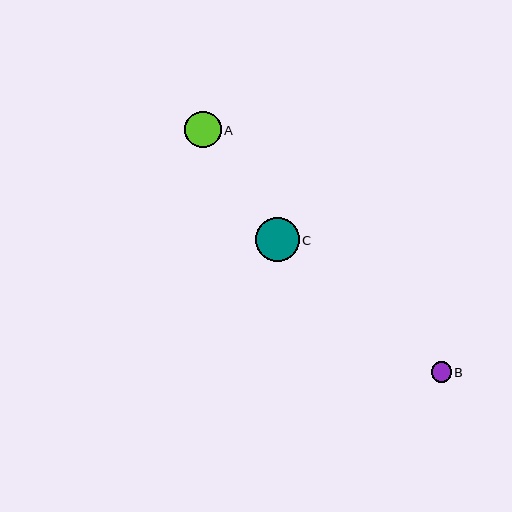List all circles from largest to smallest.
From largest to smallest: C, A, B.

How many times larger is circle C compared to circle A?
Circle C is approximately 1.2 times the size of circle A.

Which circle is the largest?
Circle C is the largest with a size of approximately 44 pixels.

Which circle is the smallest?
Circle B is the smallest with a size of approximately 20 pixels.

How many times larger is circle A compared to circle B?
Circle A is approximately 1.8 times the size of circle B.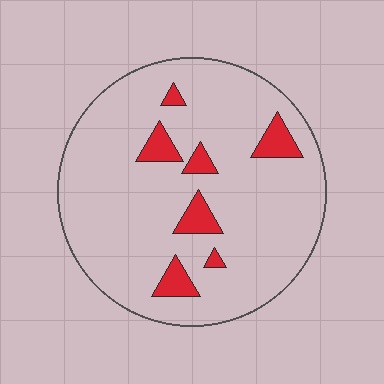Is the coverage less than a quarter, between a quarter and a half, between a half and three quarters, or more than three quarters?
Less than a quarter.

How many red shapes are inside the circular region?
7.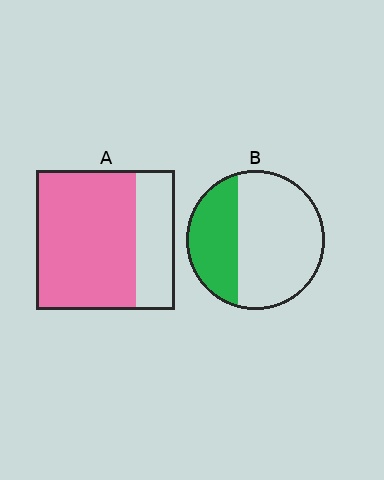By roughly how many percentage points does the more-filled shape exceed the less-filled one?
By roughly 40 percentage points (A over B).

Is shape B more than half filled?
No.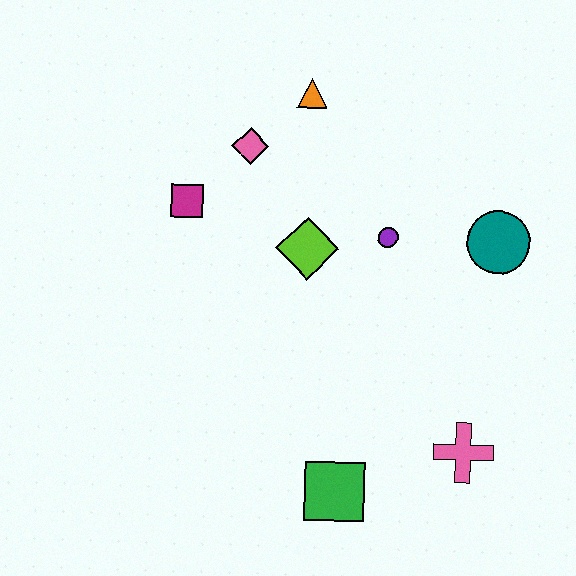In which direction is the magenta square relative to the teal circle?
The magenta square is to the left of the teal circle.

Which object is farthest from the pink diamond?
The pink cross is farthest from the pink diamond.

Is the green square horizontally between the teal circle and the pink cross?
No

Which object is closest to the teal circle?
The purple circle is closest to the teal circle.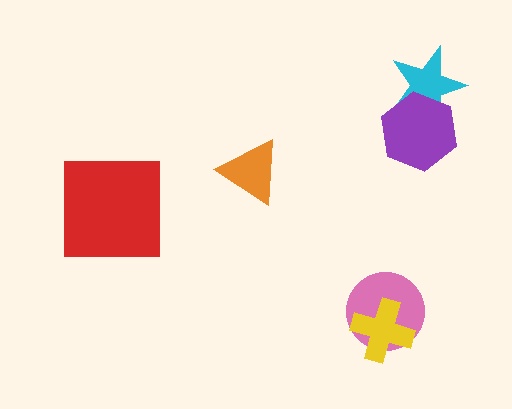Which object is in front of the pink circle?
The yellow cross is in front of the pink circle.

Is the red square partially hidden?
No, no other shape covers it.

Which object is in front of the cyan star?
The purple hexagon is in front of the cyan star.